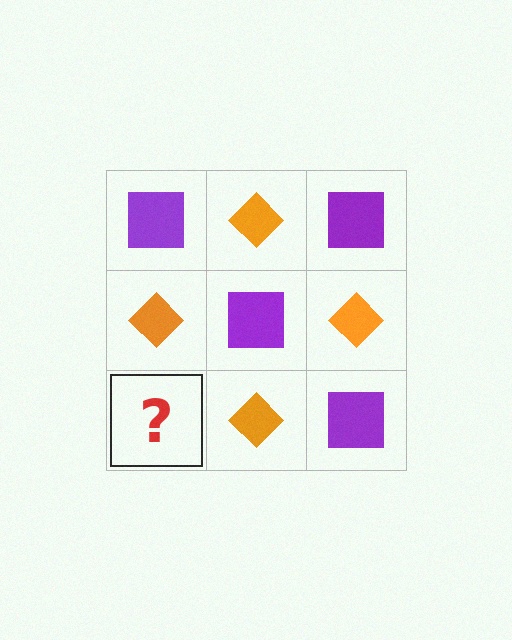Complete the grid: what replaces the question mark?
The question mark should be replaced with a purple square.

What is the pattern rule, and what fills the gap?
The rule is that it alternates purple square and orange diamond in a checkerboard pattern. The gap should be filled with a purple square.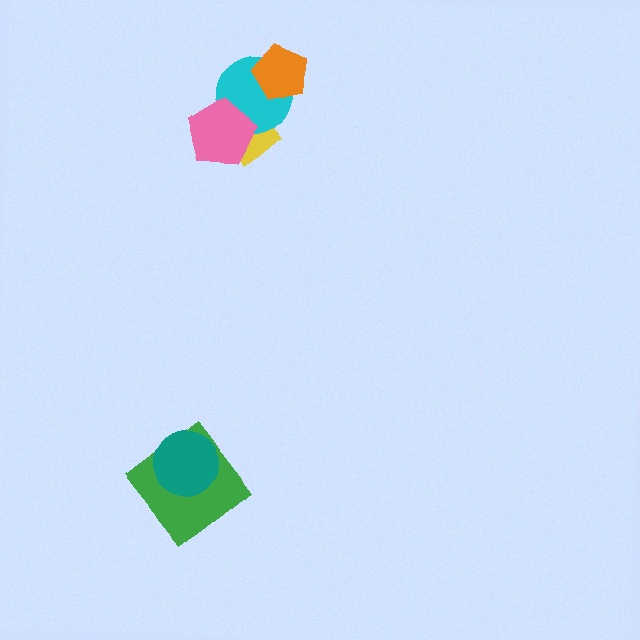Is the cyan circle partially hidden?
Yes, it is partially covered by another shape.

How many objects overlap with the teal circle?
1 object overlaps with the teal circle.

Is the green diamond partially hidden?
Yes, it is partially covered by another shape.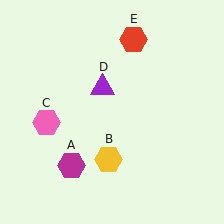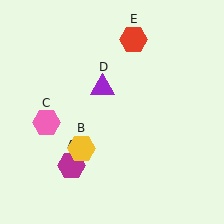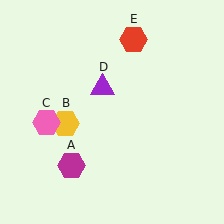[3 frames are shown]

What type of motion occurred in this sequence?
The yellow hexagon (object B) rotated clockwise around the center of the scene.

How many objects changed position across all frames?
1 object changed position: yellow hexagon (object B).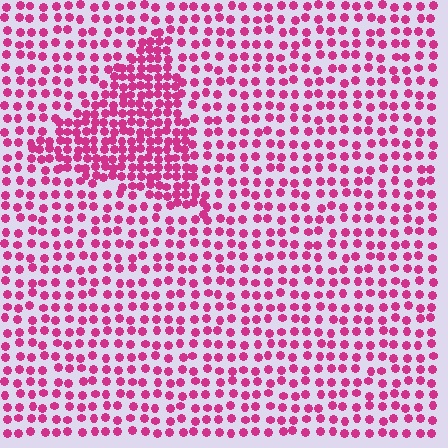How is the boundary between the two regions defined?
The boundary is defined by a change in element density (approximately 1.9x ratio). All elements are the same color, size, and shape.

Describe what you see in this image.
The image contains small magenta elements arranged at two different densities. A triangle-shaped region is visible where the elements are more densely packed than the surrounding area.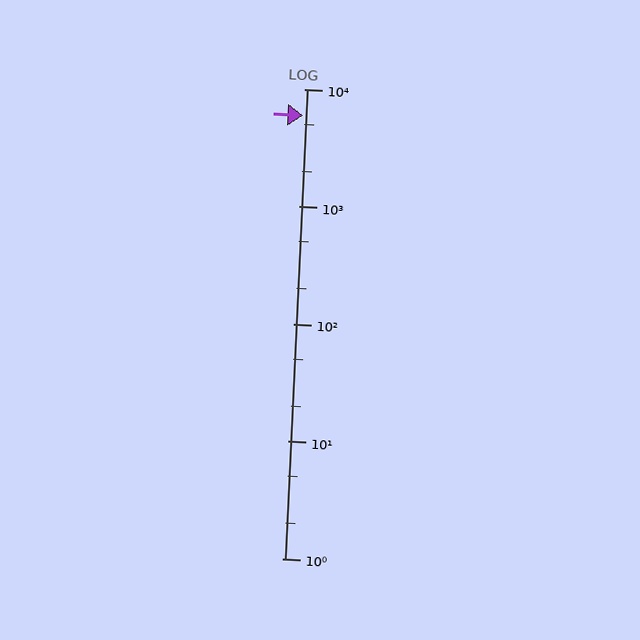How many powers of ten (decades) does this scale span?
The scale spans 4 decades, from 1 to 10000.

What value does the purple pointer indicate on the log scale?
The pointer indicates approximately 5900.